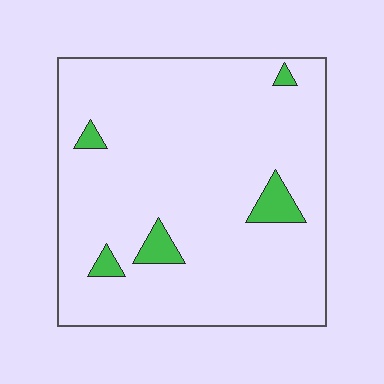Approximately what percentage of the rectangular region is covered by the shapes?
Approximately 5%.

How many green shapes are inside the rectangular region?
5.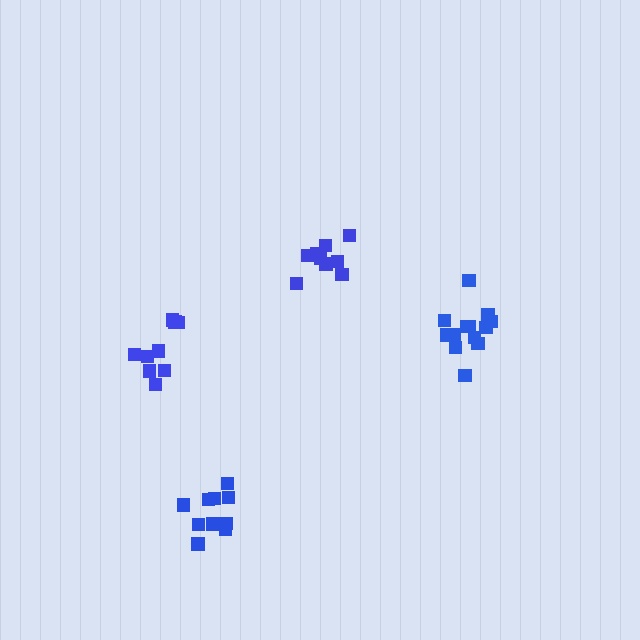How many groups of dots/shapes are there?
There are 4 groups.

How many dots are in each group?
Group 1: 9 dots, Group 2: 9 dots, Group 3: 10 dots, Group 4: 13 dots (41 total).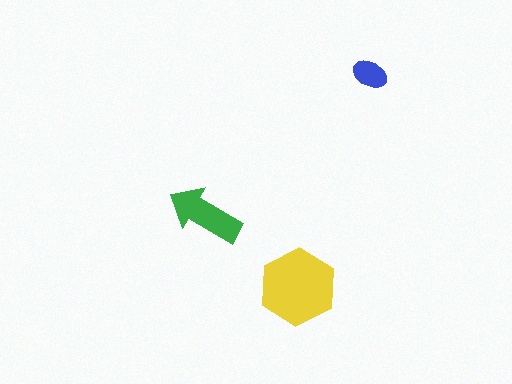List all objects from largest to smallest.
The yellow hexagon, the green arrow, the blue ellipse.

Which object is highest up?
The blue ellipse is topmost.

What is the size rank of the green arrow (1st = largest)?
2nd.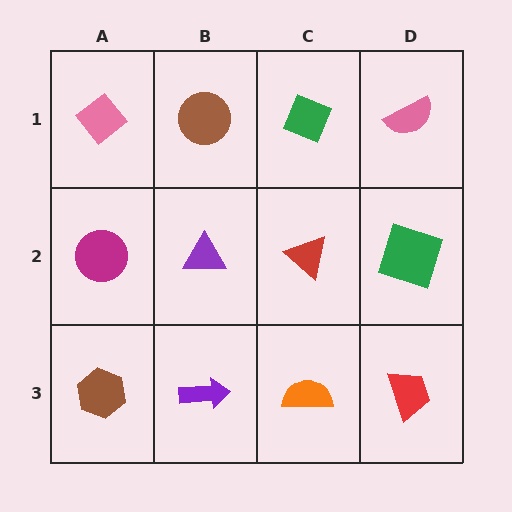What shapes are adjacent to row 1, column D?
A green square (row 2, column D), a green diamond (row 1, column C).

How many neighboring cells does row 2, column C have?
4.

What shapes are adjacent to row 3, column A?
A magenta circle (row 2, column A), a purple arrow (row 3, column B).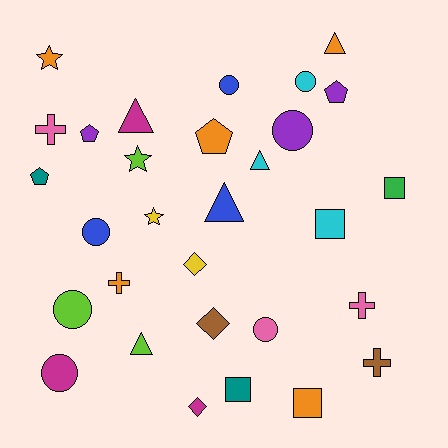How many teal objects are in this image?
There are 2 teal objects.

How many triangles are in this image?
There are 5 triangles.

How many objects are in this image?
There are 30 objects.